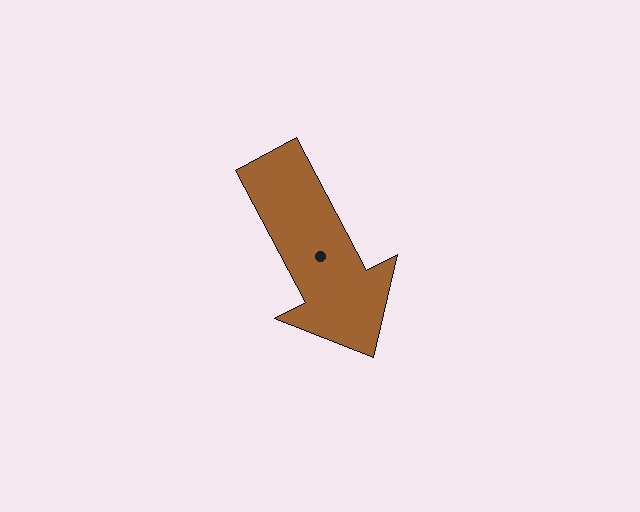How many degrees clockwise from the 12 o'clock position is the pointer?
Approximately 152 degrees.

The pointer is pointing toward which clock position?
Roughly 5 o'clock.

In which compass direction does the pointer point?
Southeast.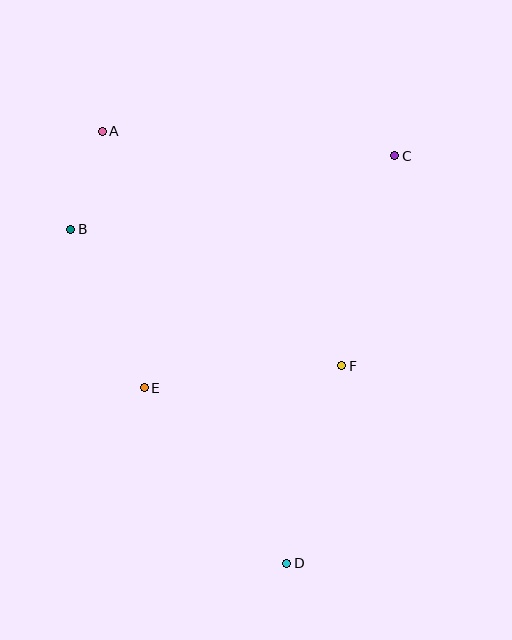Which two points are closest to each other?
Points A and B are closest to each other.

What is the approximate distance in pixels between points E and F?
The distance between E and F is approximately 198 pixels.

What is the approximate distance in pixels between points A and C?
The distance between A and C is approximately 293 pixels.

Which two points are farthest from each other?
Points A and D are farthest from each other.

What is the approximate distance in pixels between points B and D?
The distance between B and D is approximately 398 pixels.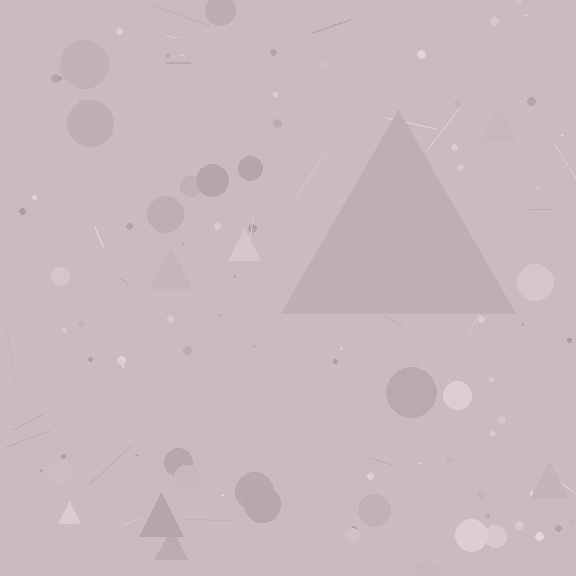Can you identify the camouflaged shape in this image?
The camouflaged shape is a triangle.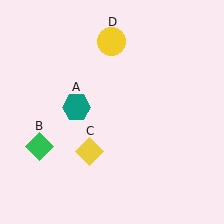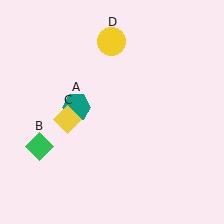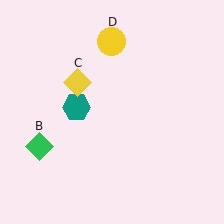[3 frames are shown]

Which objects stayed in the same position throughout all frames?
Teal hexagon (object A) and green diamond (object B) and yellow circle (object D) remained stationary.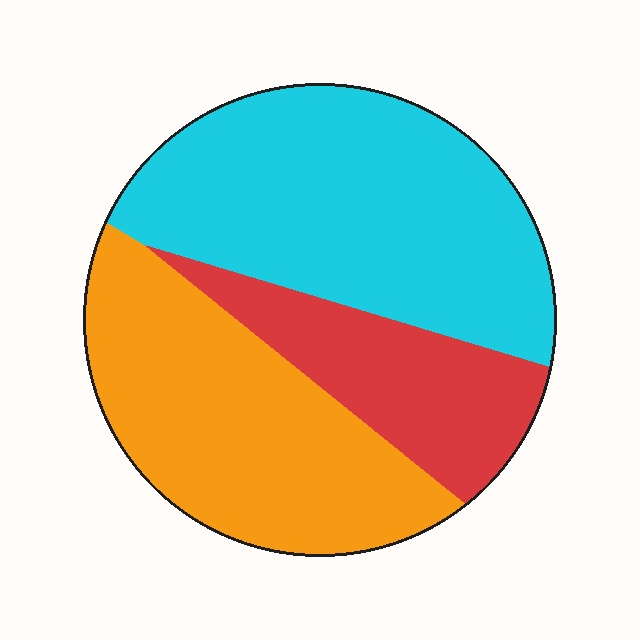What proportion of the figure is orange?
Orange takes up about three eighths (3/8) of the figure.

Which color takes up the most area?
Cyan, at roughly 45%.